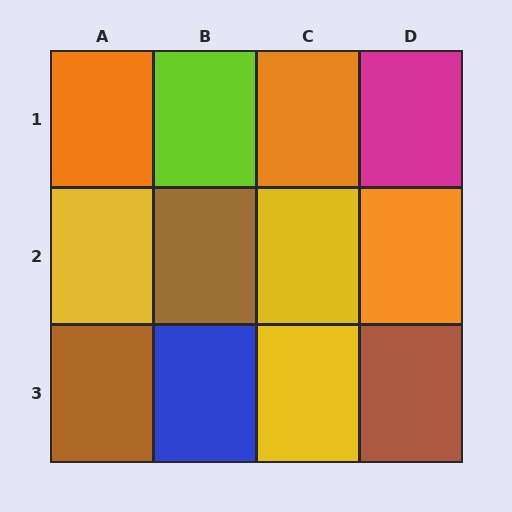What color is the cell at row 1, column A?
Orange.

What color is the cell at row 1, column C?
Orange.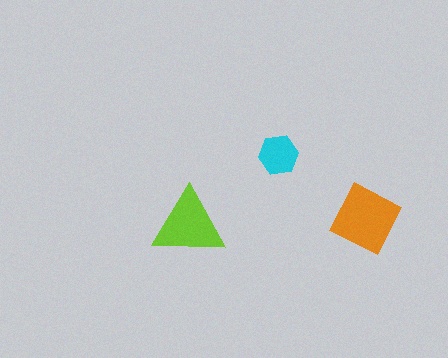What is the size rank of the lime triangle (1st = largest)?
2nd.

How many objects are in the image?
There are 3 objects in the image.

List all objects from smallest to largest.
The cyan hexagon, the lime triangle, the orange square.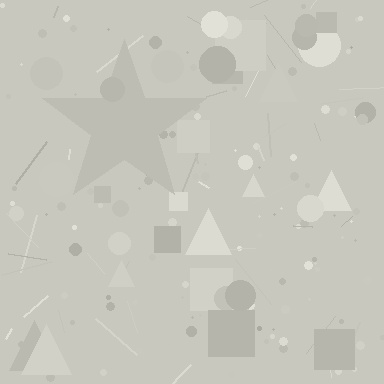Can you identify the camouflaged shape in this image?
The camouflaged shape is a star.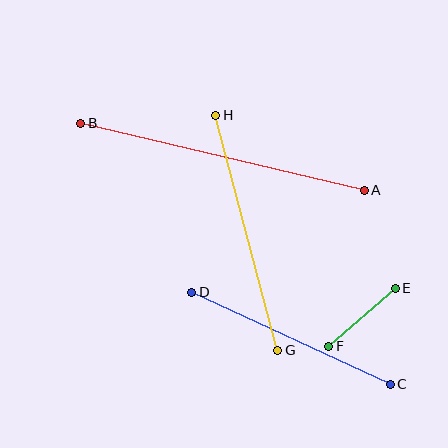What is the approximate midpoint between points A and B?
The midpoint is at approximately (223, 157) pixels.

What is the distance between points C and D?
The distance is approximately 219 pixels.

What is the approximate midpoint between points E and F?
The midpoint is at approximately (362, 317) pixels.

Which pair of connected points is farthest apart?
Points A and B are farthest apart.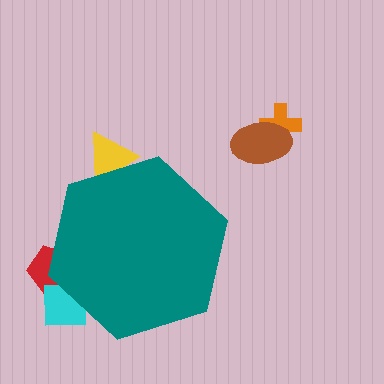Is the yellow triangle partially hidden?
Yes, the yellow triangle is partially hidden behind the teal hexagon.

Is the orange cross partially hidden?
No, the orange cross is fully visible.